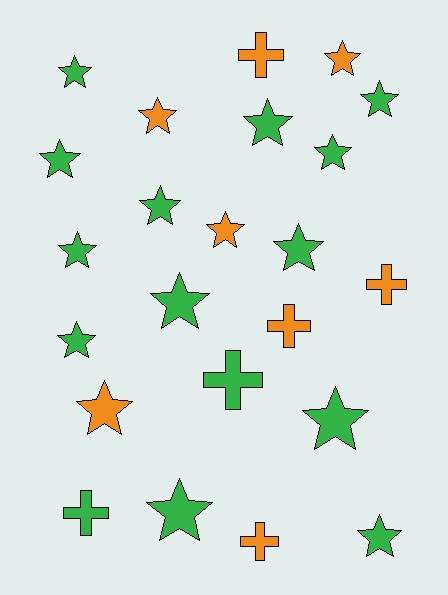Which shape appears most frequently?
Star, with 17 objects.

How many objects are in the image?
There are 23 objects.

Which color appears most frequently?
Green, with 15 objects.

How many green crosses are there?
There are 2 green crosses.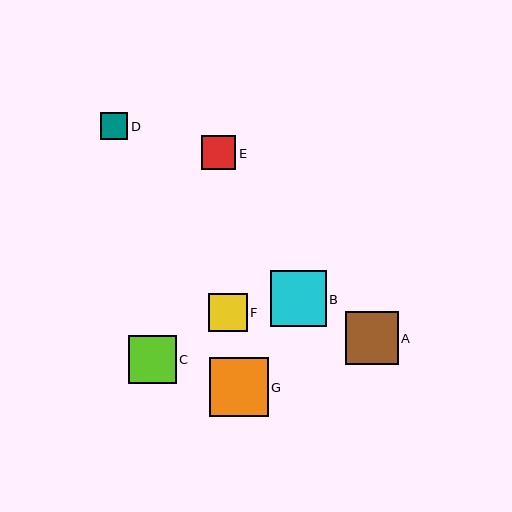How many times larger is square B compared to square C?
Square B is approximately 1.2 times the size of square C.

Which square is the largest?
Square G is the largest with a size of approximately 58 pixels.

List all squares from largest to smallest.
From largest to smallest: G, B, A, C, F, E, D.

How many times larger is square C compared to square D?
Square C is approximately 1.8 times the size of square D.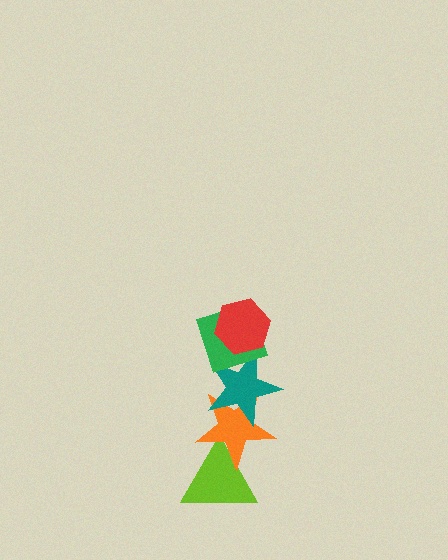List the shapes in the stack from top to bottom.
From top to bottom: the red hexagon, the green diamond, the teal star, the orange star, the lime triangle.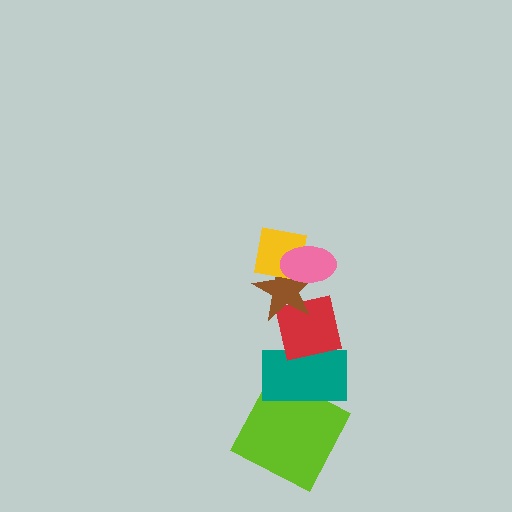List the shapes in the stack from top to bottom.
From top to bottom: the pink ellipse, the yellow square, the brown star, the red square, the teal rectangle, the lime square.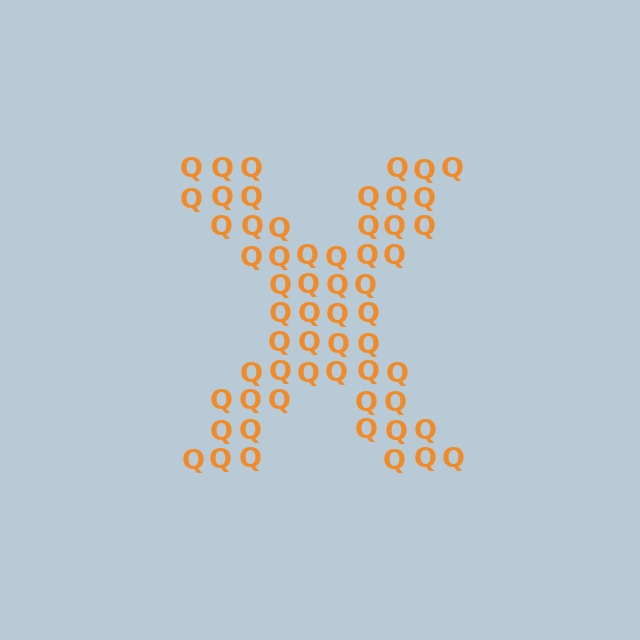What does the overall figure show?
The overall figure shows the letter X.